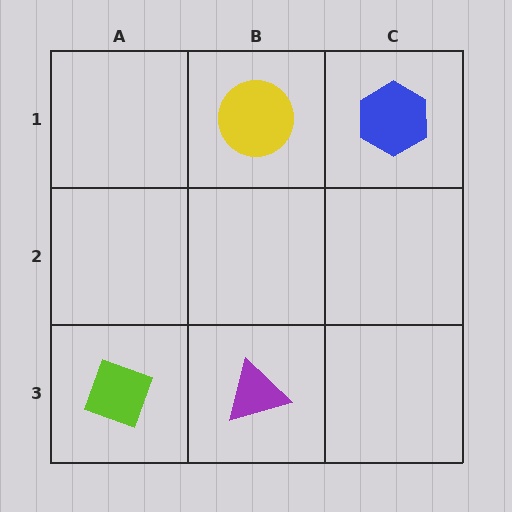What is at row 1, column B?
A yellow circle.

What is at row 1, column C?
A blue hexagon.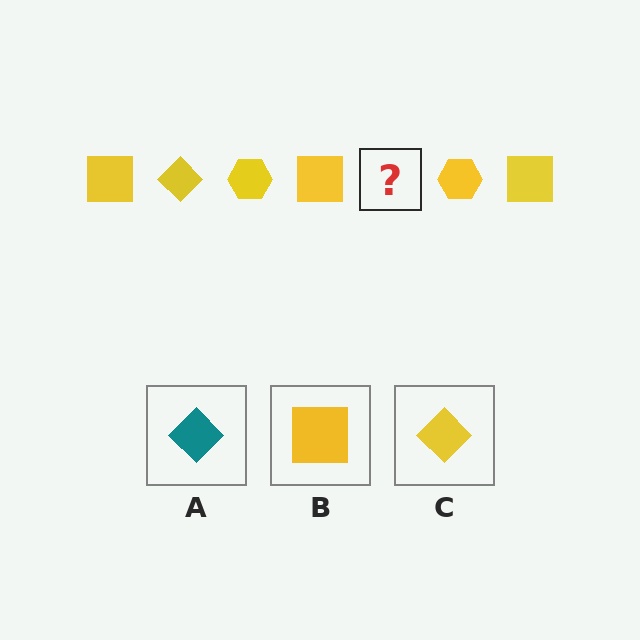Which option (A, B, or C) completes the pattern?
C.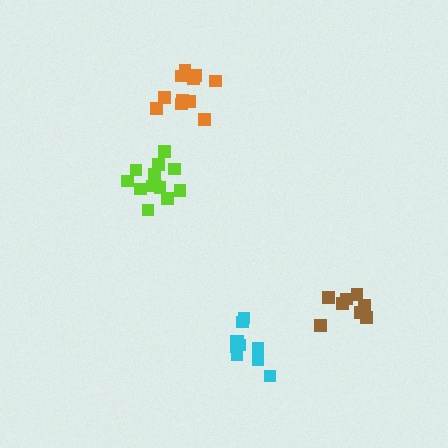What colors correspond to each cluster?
The clusters are colored: lime, cyan, brown, orange.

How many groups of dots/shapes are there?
There are 4 groups.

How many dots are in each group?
Group 1: 13 dots, Group 2: 10 dots, Group 3: 8 dots, Group 4: 11 dots (42 total).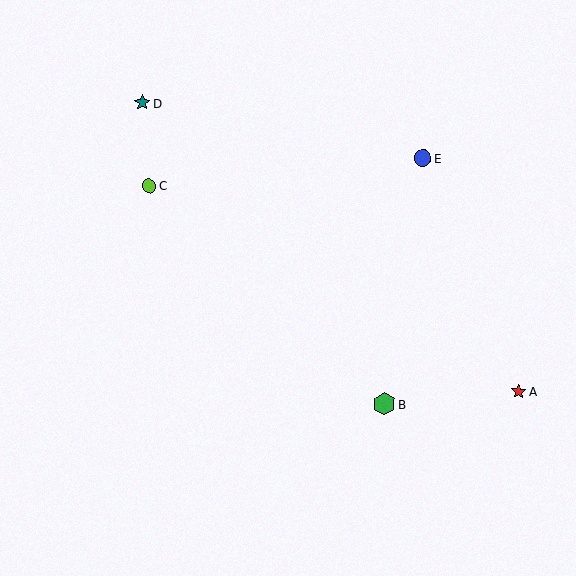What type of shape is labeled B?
Shape B is a green hexagon.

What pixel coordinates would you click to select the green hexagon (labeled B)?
Click at (384, 404) to select the green hexagon B.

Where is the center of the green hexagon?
The center of the green hexagon is at (384, 404).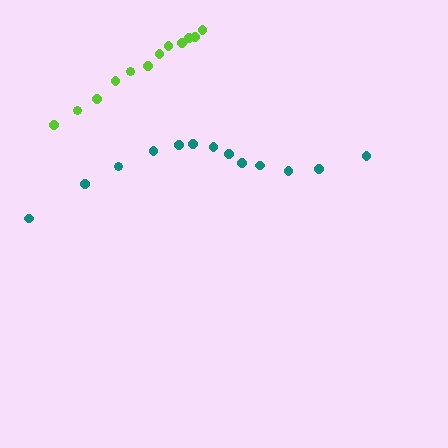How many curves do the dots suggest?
There are 2 distinct paths.